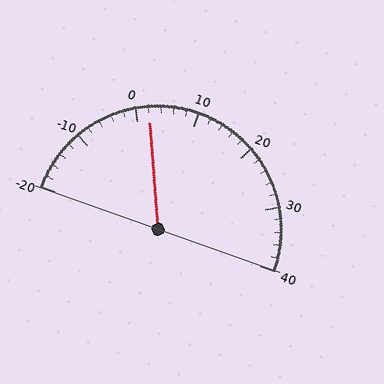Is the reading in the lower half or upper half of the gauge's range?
The reading is in the lower half of the range (-20 to 40).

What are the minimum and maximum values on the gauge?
The gauge ranges from -20 to 40.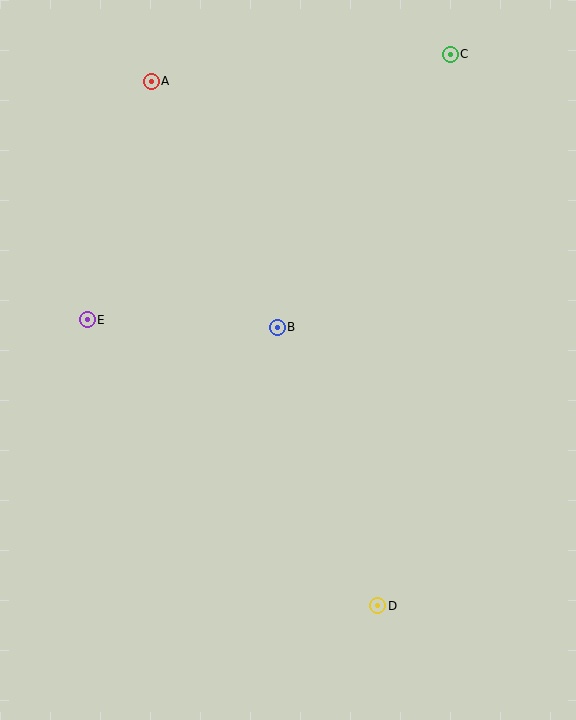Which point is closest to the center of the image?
Point B at (277, 327) is closest to the center.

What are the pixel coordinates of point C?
Point C is at (450, 54).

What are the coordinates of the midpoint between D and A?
The midpoint between D and A is at (264, 343).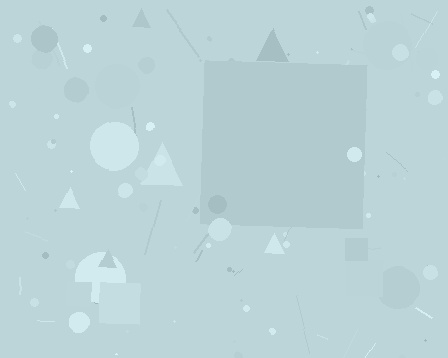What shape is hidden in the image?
A square is hidden in the image.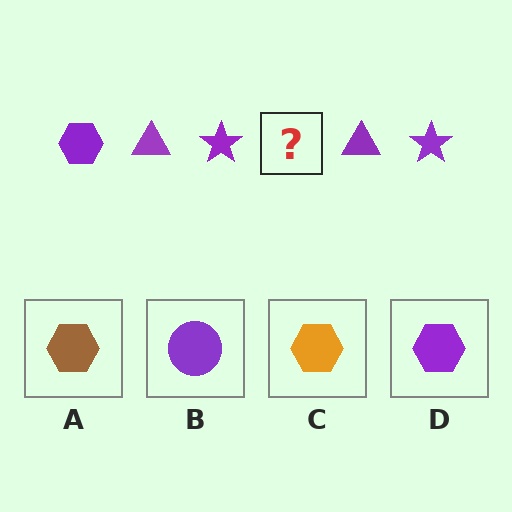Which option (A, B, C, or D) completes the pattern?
D.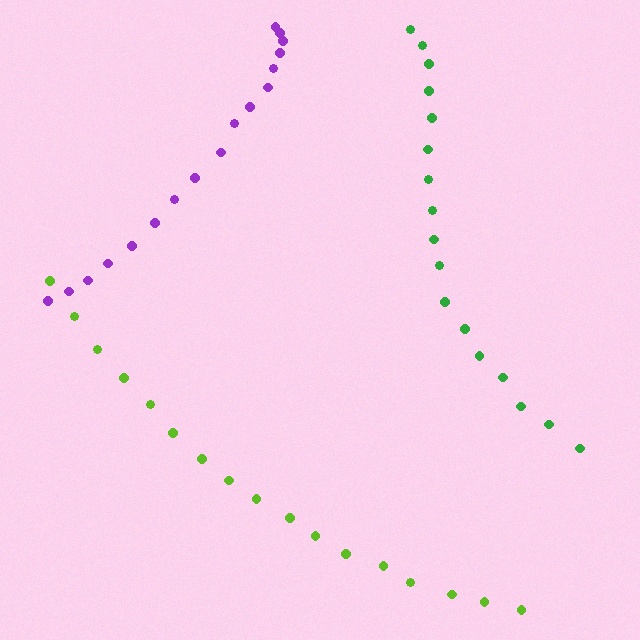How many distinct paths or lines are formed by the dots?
There are 3 distinct paths.